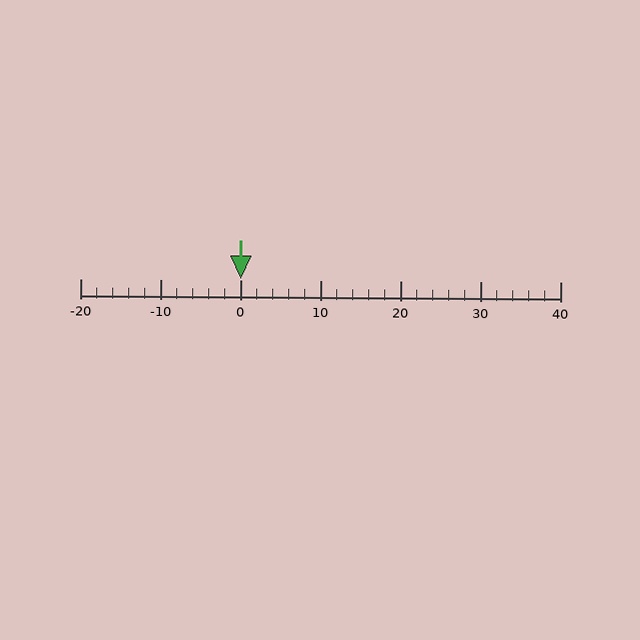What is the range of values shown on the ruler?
The ruler shows values from -20 to 40.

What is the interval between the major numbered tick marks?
The major tick marks are spaced 10 units apart.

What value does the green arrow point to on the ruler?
The green arrow points to approximately 0.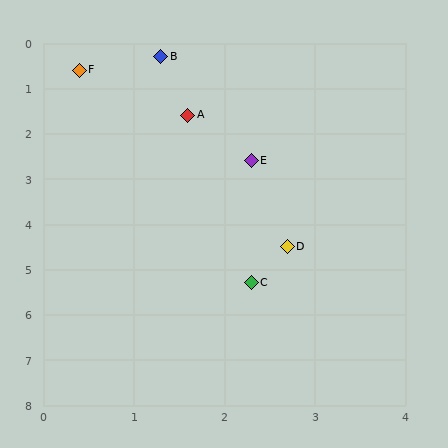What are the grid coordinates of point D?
Point D is at approximately (2.7, 4.5).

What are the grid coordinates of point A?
Point A is at approximately (1.6, 1.6).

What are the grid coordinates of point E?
Point E is at approximately (2.3, 2.6).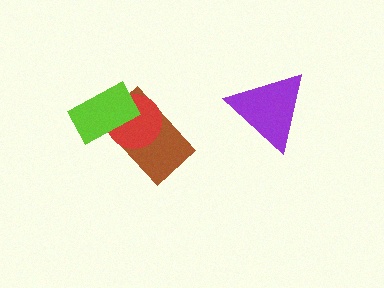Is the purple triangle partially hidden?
No, no other shape covers it.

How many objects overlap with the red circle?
2 objects overlap with the red circle.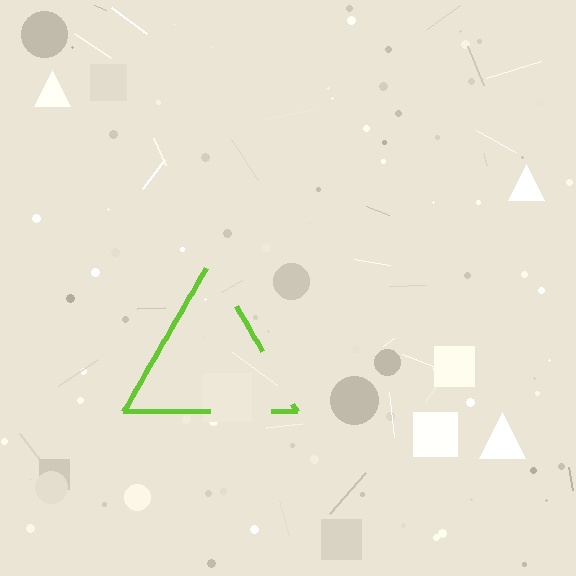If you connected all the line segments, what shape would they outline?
They would outline a triangle.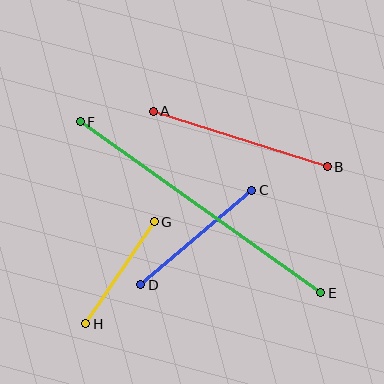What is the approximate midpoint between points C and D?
The midpoint is at approximately (196, 237) pixels.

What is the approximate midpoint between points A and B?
The midpoint is at approximately (240, 139) pixels.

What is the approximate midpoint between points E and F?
The midpoint is at approximately (200, 207) pixels.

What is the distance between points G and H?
The distance is approximately 123 pixels.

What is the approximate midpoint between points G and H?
The midpoint is at approximately (120, 273) pixels.